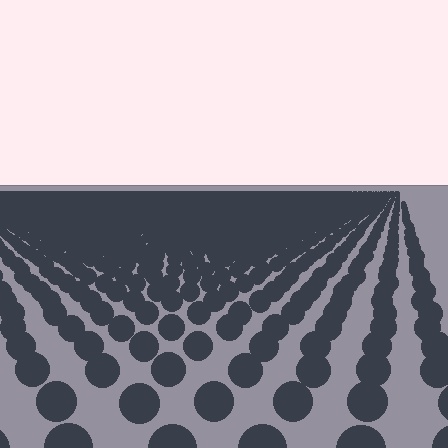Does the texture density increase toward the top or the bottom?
Density increases toward the top.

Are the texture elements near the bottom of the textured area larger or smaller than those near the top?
Larger. Near the bottom, elements are closer to the viewer and appear at a bigger on-screen size.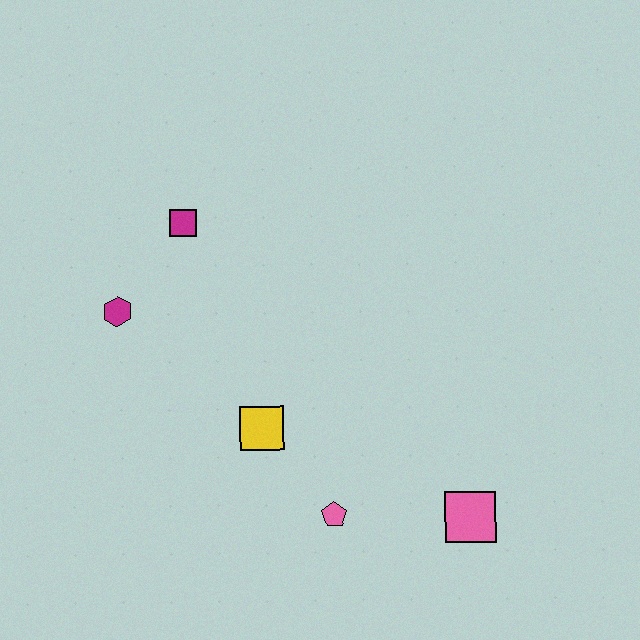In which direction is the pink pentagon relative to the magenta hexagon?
The pink pentagon is to the right of the magenta hexagon.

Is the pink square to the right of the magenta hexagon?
Yes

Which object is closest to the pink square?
The pink pentagon is closest to the pink square.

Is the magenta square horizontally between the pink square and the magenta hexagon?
Yes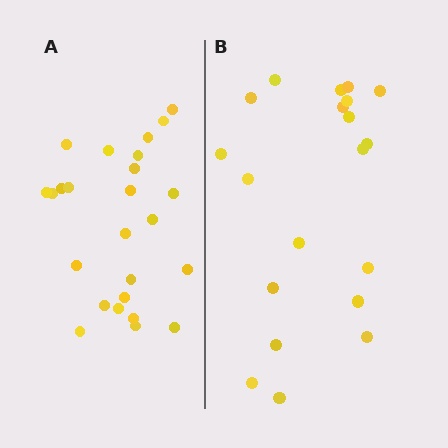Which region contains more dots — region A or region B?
Region A (the left region) has more dots.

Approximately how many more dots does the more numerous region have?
Region A has about 5 more dots than region B.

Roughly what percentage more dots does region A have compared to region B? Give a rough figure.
About 25% more.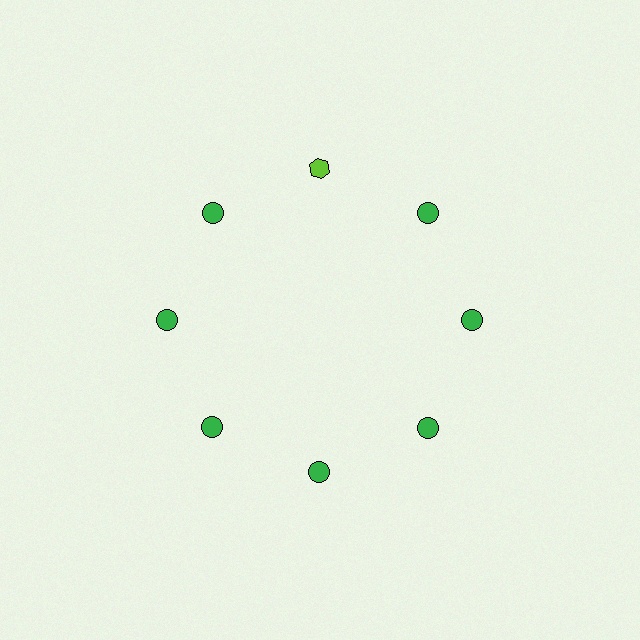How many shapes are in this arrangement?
There are 8 shapes arranged in a ring pattern.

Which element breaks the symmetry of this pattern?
The lime hexagon at roughly the 12 o'clock position breaks the symmetry. All other shapes are green circles.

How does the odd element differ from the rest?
It differs in both color (lime instead of green) and shape (hexagon instead of circle).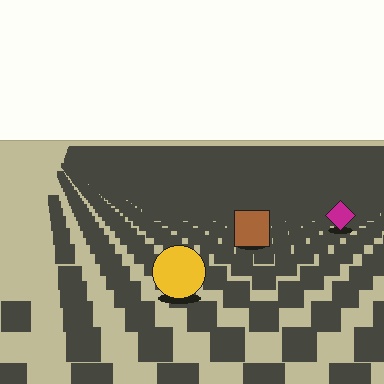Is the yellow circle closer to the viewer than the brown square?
Yes. The yellow circle is closer — you can tell from the texture gradient: the ground texture is coarser near it.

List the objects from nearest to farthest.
From nearest to farthest: the yellow circle, the brown square, the magenta diamond.